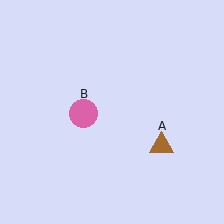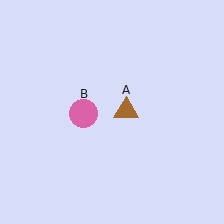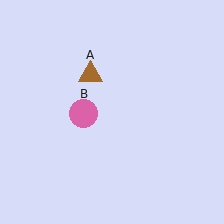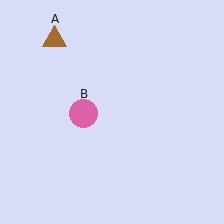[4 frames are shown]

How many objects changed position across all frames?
1 object changed position: brown triangle (object A).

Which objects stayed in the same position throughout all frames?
Pink circle (object B) remained stationary.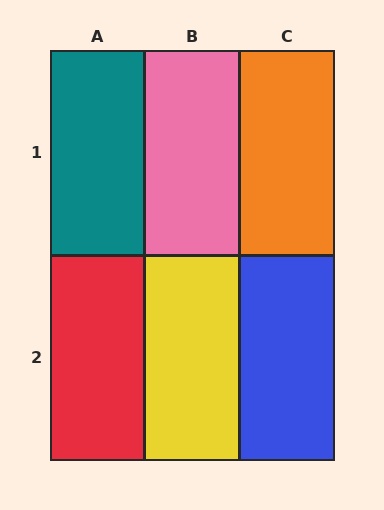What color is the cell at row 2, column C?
Blue.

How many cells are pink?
1 cell is pink.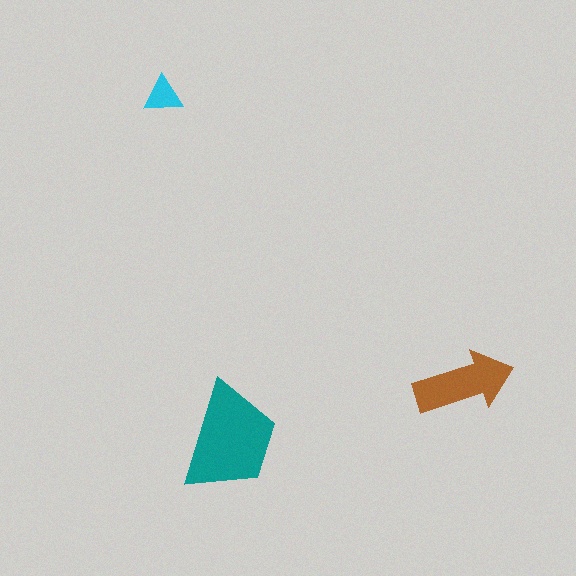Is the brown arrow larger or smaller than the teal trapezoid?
Smaller.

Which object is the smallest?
The cyan triangle.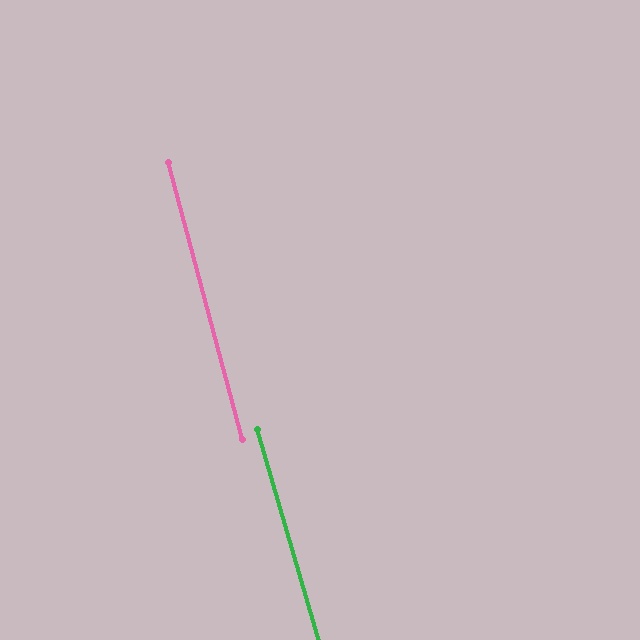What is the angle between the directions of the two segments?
Approximately 1 degree.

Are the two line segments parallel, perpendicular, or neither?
Parallel — their directions differ by only 1.3°.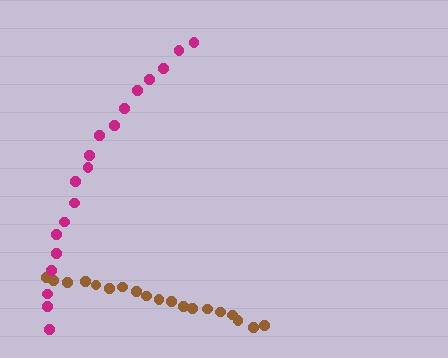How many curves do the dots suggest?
There are 2 distinct paths.